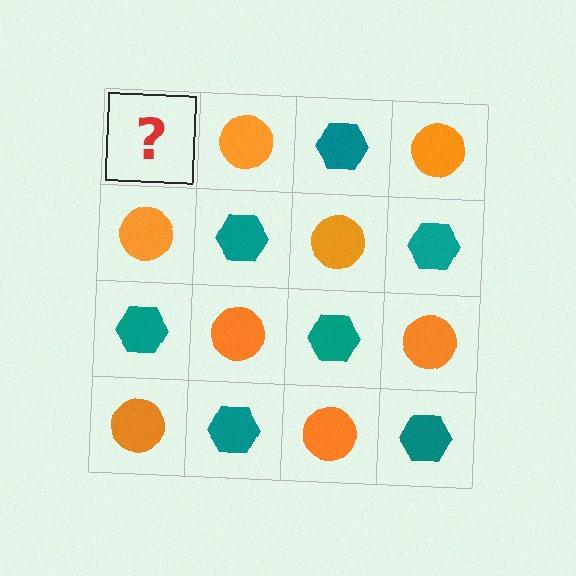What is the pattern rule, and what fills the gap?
The rule is that it alternates teal hexagon and orange circle in a checkerboard pattern. The gap should be filled with a teal hexagon.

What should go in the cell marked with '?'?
The missing cell should contain a teal hexagon.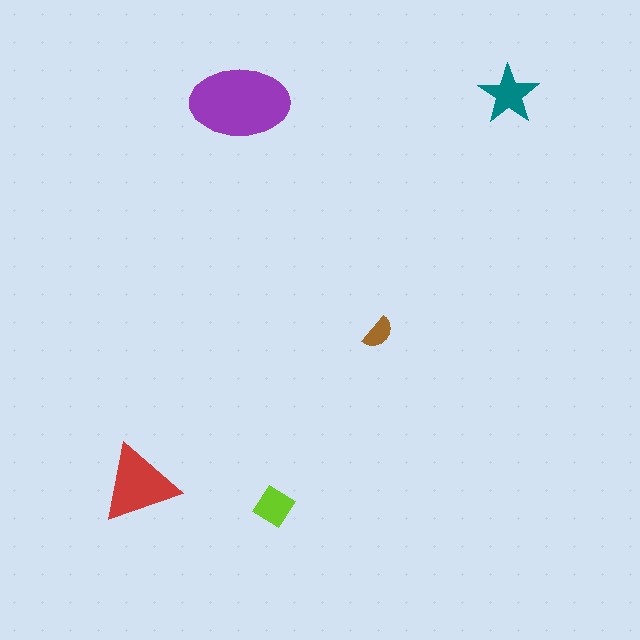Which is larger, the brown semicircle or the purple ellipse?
The purple ellipse.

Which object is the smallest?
The brown semicircle.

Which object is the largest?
The purple ellipse.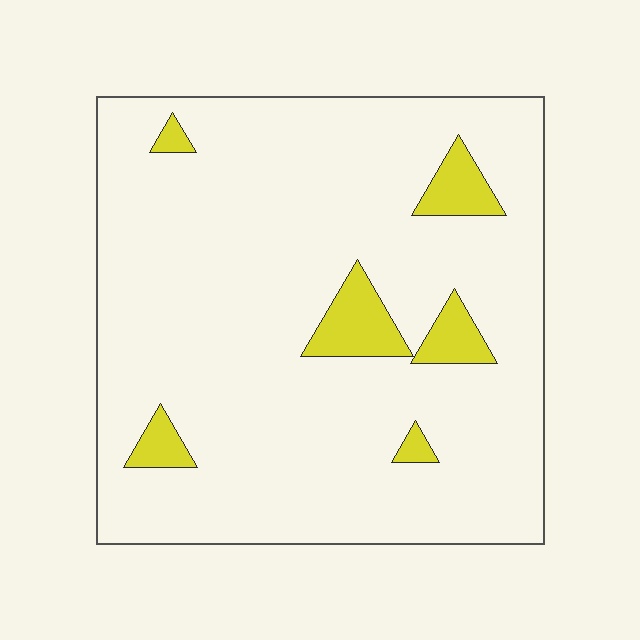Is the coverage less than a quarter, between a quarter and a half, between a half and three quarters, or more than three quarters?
Less than a quarter.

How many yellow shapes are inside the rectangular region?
6.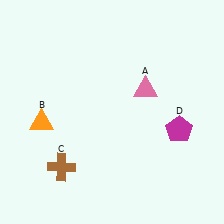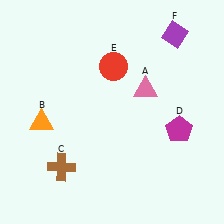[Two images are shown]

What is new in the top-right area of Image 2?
A purple diamond (F) was added in the top-right area of Image 2.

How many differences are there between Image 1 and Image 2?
There are 2 differences between the two images.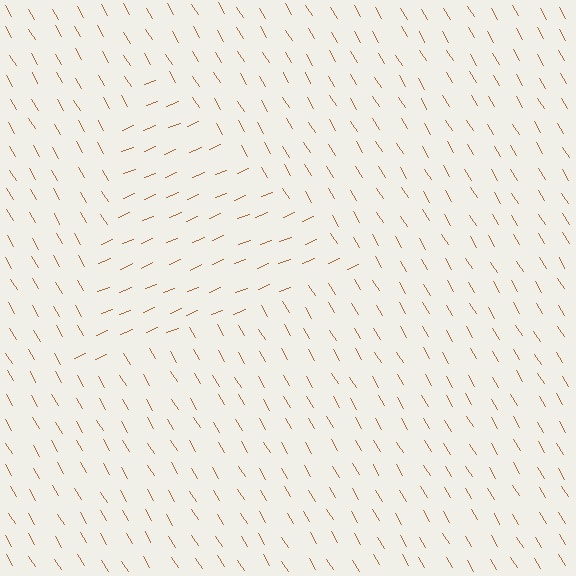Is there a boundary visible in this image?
Yes, there is a texture boundary formed by a change in line orientation.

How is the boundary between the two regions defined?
The boundary is defined purely by a change in line orientation (approximately 82 degrees difference). All lines are the same color and thickness.